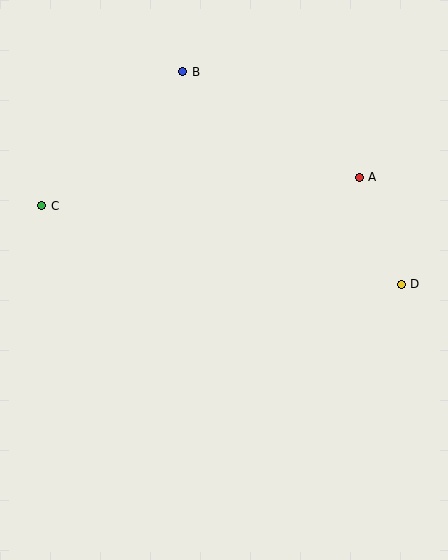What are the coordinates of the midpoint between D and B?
The midpoint between D and B is at (292, 178).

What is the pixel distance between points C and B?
The distance between C and B is 195 pixels.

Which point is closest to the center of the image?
Point A at (359, 177) is closest to the center.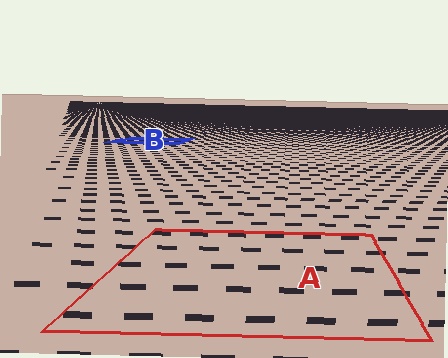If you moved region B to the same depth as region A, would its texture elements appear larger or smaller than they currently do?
They would appear larger. At a closer depth, the same texture elements are projected at a bigger on-screen size.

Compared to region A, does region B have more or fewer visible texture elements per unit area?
Region B has more texture elements per unit area — they are packed more densely because it is farther away.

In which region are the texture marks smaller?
The texture marks are smaller in region B, because it is farther away.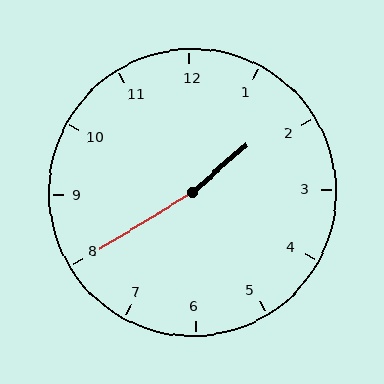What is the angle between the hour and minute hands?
Approximately 170 degrees.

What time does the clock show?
1:40.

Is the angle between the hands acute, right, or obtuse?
It is obtuse.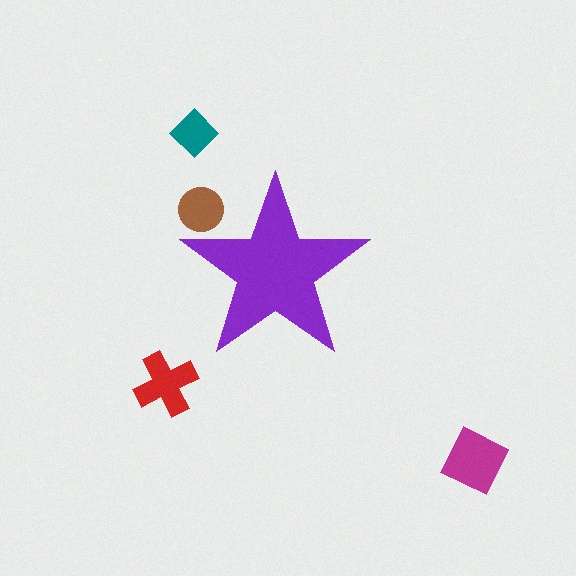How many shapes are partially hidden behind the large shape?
1 shape is partially hidden.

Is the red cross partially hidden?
No, the red cross is fully visible.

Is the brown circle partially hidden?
Yes, the brown circle is partially hidden behind the purple star.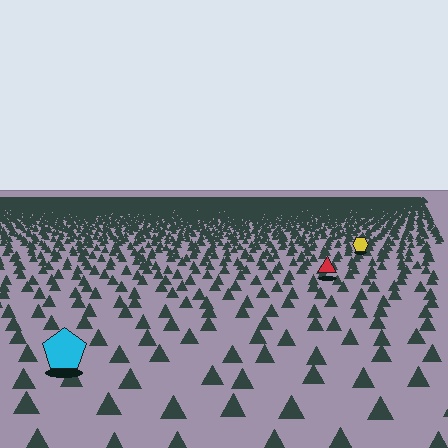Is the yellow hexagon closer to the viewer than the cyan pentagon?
No. The cyan pentagon is closer — you can tell from the texture gradient: the ground texture is coarser near it.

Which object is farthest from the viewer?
The yellow hexagon is farthest from the viewer. It appears smaller and the ground texture around it is denser.